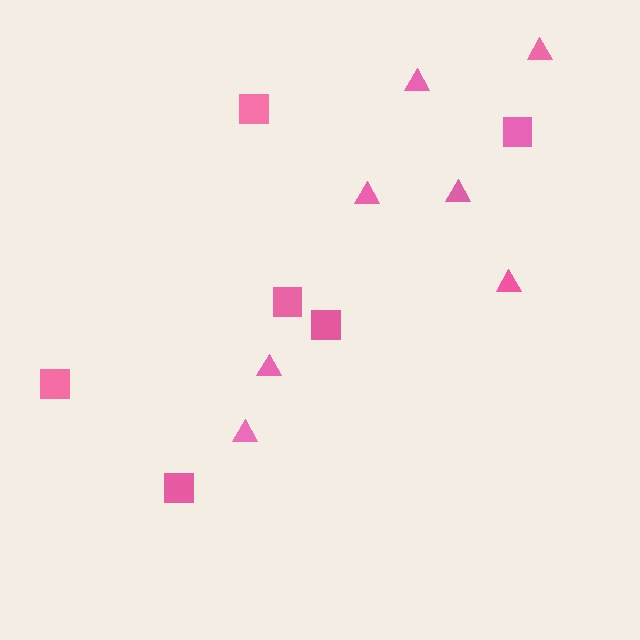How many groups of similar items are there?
There are 2 groups: one group of triangles (7) and one group of squares (6).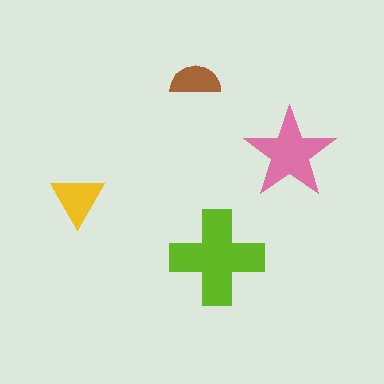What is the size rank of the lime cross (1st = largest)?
1st.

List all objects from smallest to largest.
The brown semicircle, the yellow triangle, the pink star, the lime cross.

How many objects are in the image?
There are 4 objects in the image.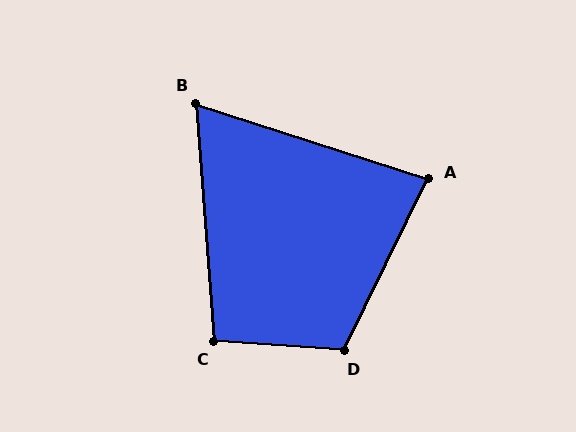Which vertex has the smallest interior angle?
B, at approximately 68 degrees.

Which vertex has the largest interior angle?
D, at approximately 112 degrees.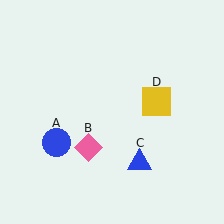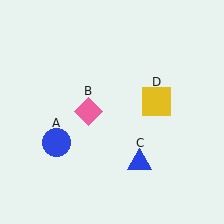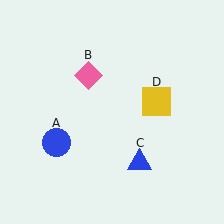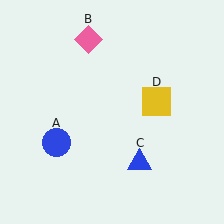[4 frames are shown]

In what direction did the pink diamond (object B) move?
The pink diamond (object B) moved up.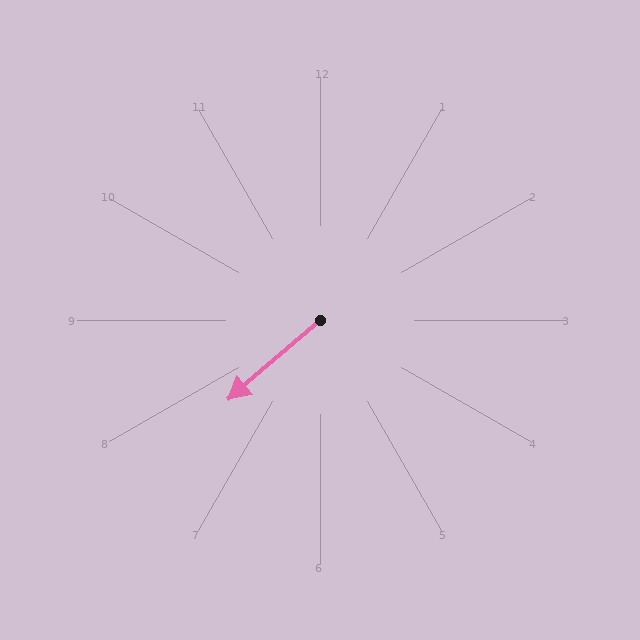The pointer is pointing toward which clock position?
Roughly 8 o'clock.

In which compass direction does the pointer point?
Southwest.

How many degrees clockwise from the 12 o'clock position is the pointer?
Approximately 229 degrees.